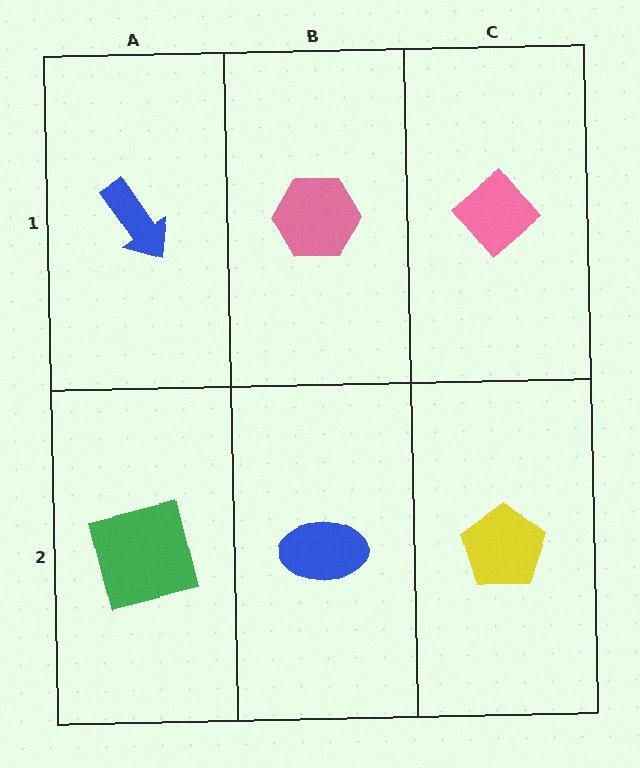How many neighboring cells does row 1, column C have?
2.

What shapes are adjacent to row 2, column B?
A pink hexagon (row 1, column B), a green square (row 2, column A), a yellow pentagon (row 2, column C).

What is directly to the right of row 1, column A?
A pink hexagon.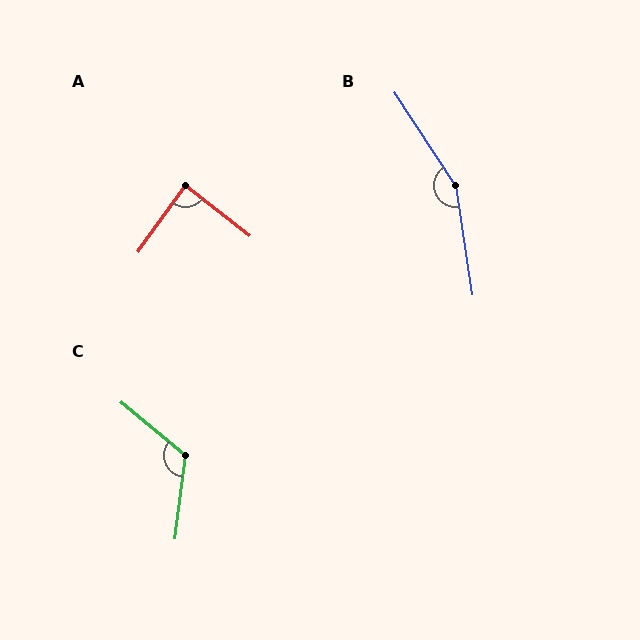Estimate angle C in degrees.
Approximately 123 degrees.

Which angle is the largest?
B, at approximately 155 degrees.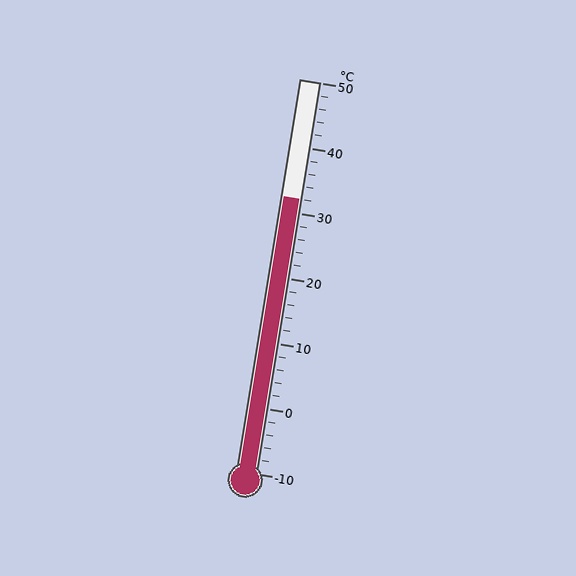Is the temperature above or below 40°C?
The temperature is below 40°C.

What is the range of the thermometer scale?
The thermometer scale ranges from -10°C to 50°C.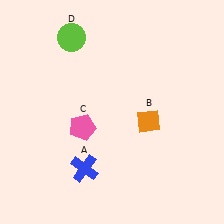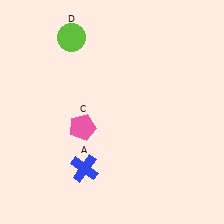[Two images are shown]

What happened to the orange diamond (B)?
The orange diamond (B) was removed in Image 2. It was in the bottom-right area of Image 1.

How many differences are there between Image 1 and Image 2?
There is 1 difference between the two images.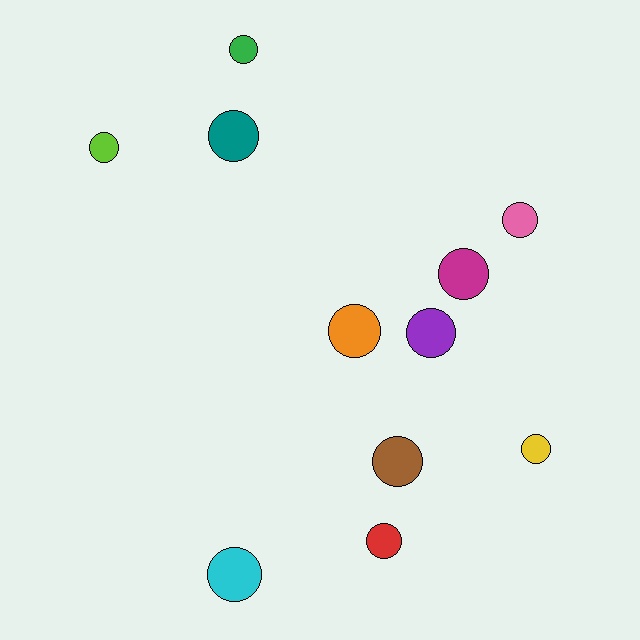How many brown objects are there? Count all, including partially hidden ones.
There is 1 brown object.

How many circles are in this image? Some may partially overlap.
There are 11 circles.